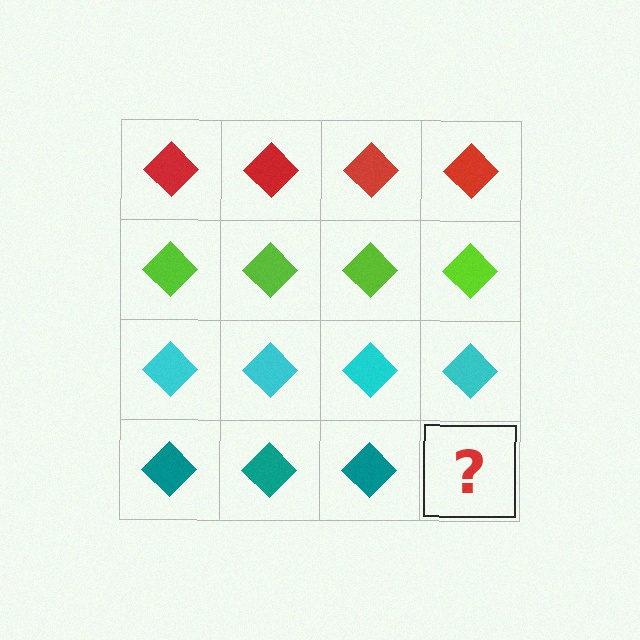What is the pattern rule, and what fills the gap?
The rule is that each row has a consistent color. The gap should be filled with a teal diamond.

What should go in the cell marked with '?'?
The missing cell should contain a teal diamond.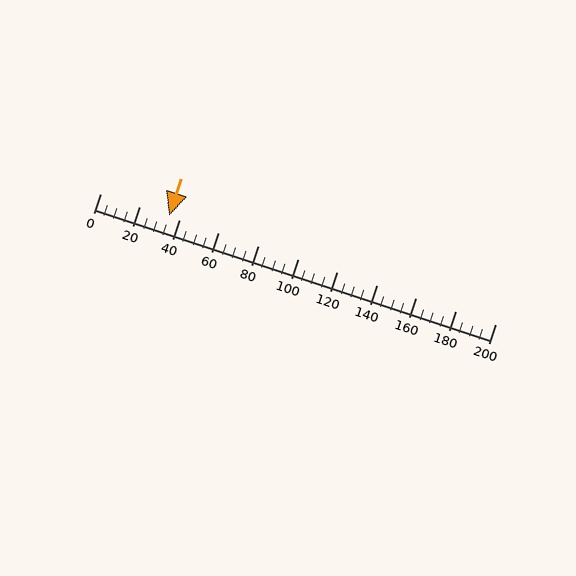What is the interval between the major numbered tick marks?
The major tick marks are spaced 20 units apart.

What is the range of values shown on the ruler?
The ruler shows values from 0 to 200.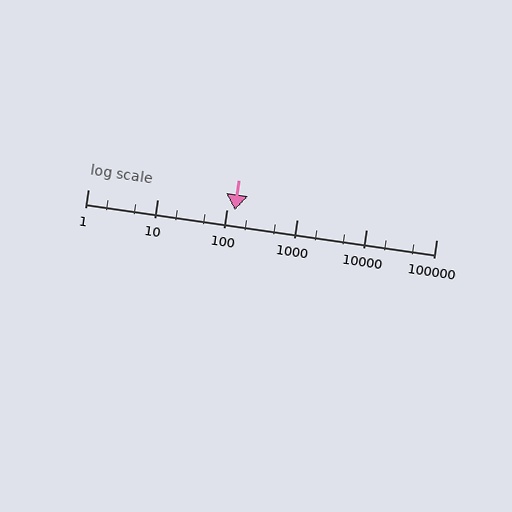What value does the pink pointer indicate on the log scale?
The pointer indicates approximately 130.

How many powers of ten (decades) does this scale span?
The scale spans 5 decades, from 1 to 100000.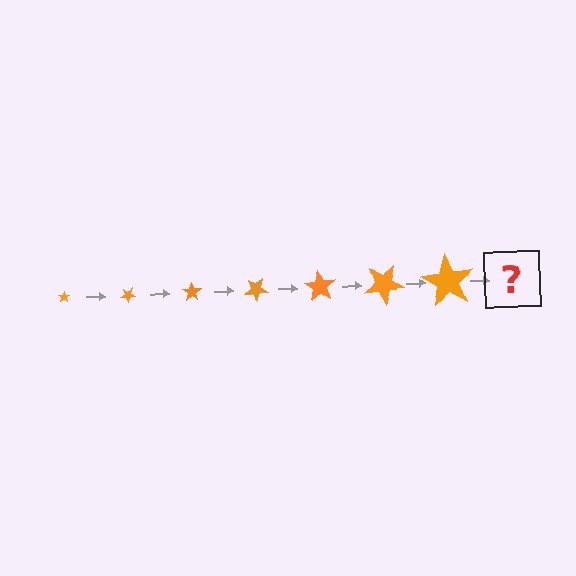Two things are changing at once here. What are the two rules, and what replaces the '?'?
The two rules are that the star grows larger each step and it rotates 35 degrees each step. The '?' should be a star, larger than the previous one and rotated 245 degrees from the start.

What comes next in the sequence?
The next element should be a star, larger than the previous one and rotated 245 degrees from the start.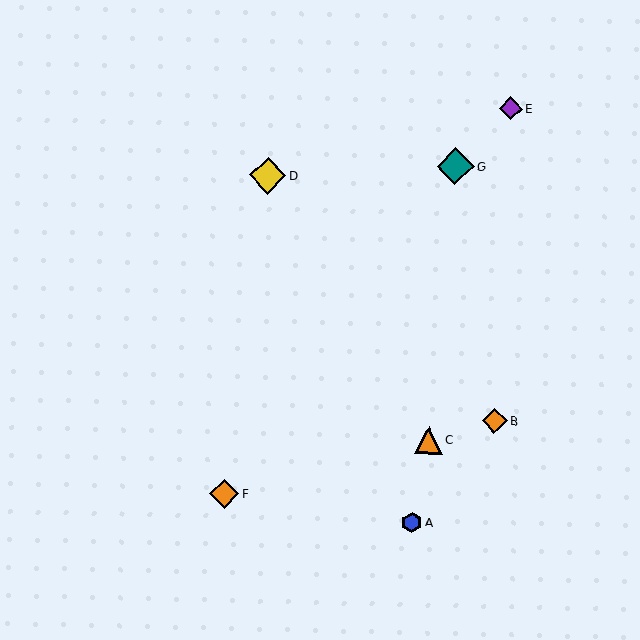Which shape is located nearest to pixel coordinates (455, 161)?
The teal diamond (labeled G) at (456, 166) is nearest to that location.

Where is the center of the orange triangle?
The center of the orange triangle is at (429, 440).